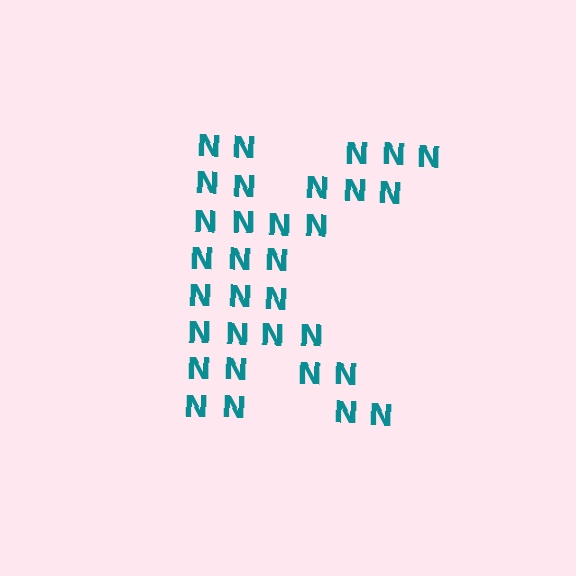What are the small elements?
The small elements are letter N's.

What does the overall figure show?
The overall figure shows the letter K.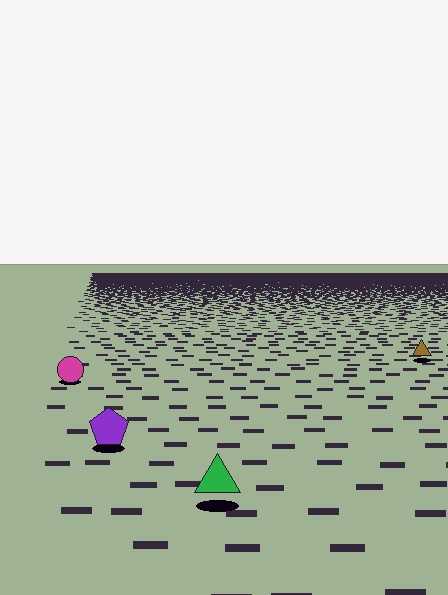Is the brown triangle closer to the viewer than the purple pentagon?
No. The purple pentagon is closer — you can tell from the texture gradient: the ground texture is coarser near it.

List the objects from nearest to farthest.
From nearest to farthest: the green triangle, the purple pentagon, the magenta circle, the brown triangle.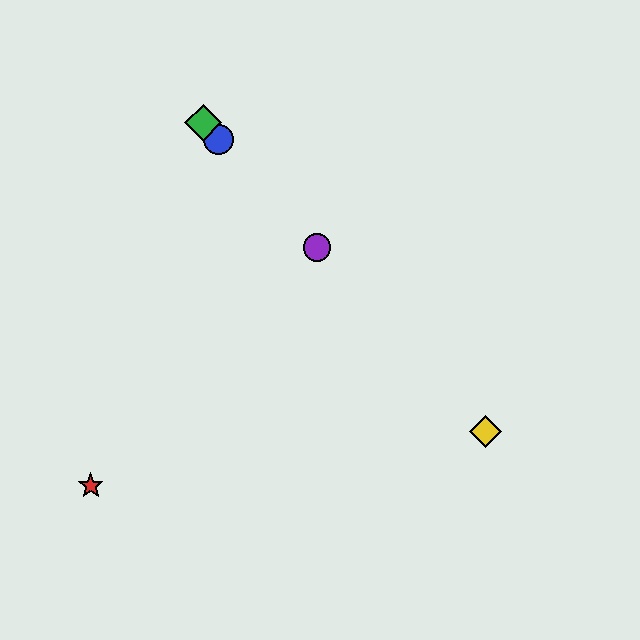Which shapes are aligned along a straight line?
The blue circle, the green diamond, the yellow diamond, the purple circle are aligned along a straight line.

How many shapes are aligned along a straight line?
4 shapes (the blue circle, the green diamond, the yellow diamond, the purple circle) are aligned along a straight line.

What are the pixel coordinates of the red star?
The red star is at (91, 486).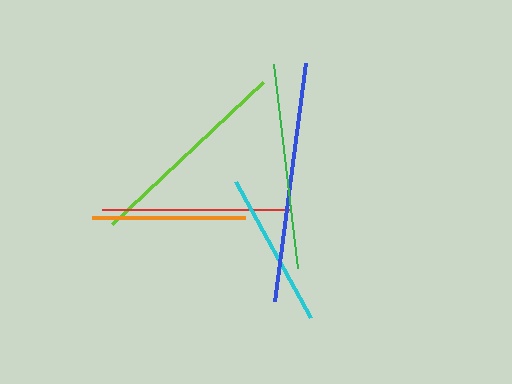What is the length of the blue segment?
The blue segment is approximately 240 pixels long.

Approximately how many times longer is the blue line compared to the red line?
The blue line is approximately 1.3 times the length of the red line.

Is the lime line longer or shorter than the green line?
The lime line is longer than the green line.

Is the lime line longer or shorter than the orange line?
The lime line is longer than the orange line.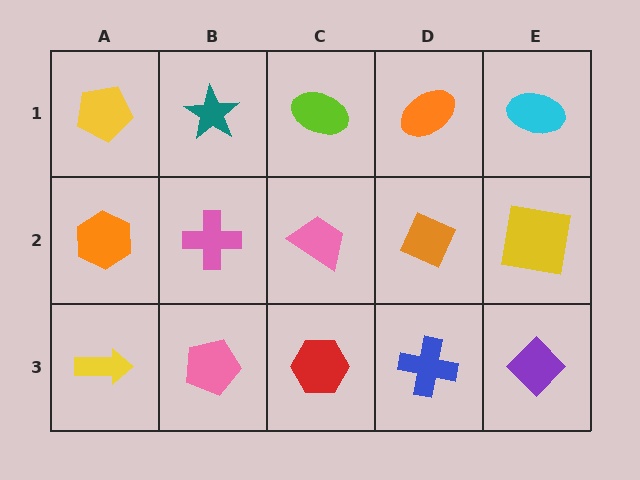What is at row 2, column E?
A yellow square.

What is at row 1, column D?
An orange ellipse.